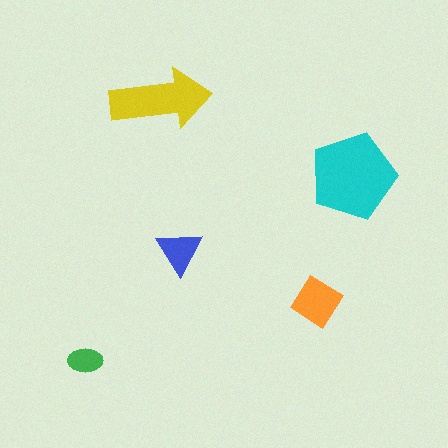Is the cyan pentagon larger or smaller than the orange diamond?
Larger.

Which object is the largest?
The cyan pentagon.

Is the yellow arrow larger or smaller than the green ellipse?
Larger.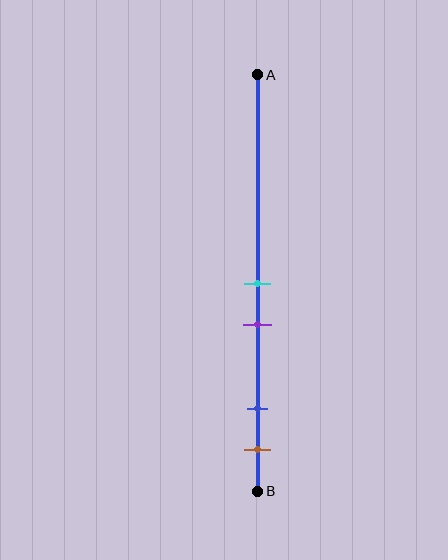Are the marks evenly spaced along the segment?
No, the marks are not evenly spaced.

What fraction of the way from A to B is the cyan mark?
The cyan mark is approximately 50% (0.5) of the way from A to B.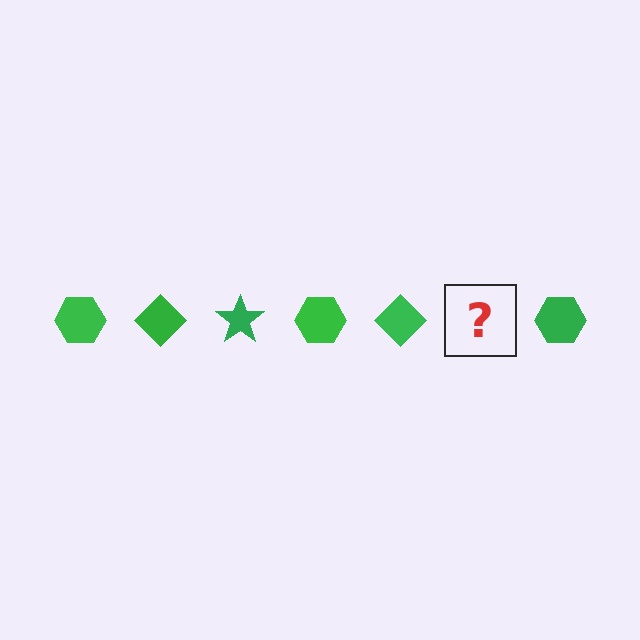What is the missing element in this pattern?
The missing element is a green star.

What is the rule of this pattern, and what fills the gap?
The rule is that the pattern cycles through hexagon, diamond, star shapes in green. The gap should be filled with a green star.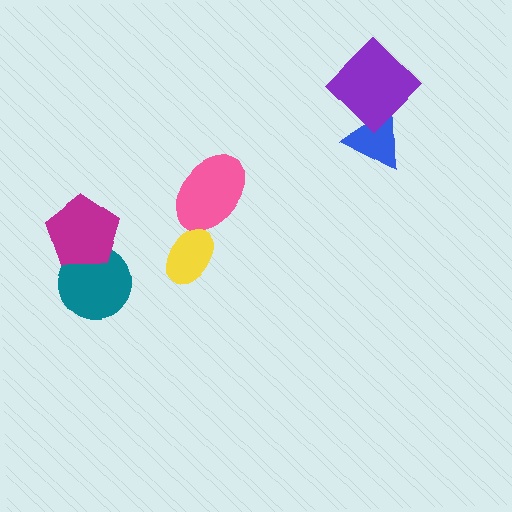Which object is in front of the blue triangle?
The purple diamond is in front of the blue triangle.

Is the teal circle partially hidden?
Yes, it is partially covered by another shape.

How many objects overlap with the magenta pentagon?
1 object overlaps with the magenta pentagon.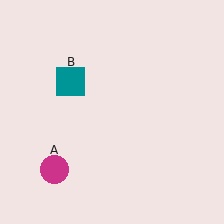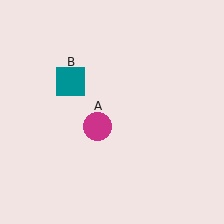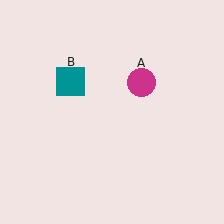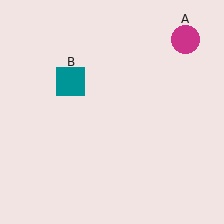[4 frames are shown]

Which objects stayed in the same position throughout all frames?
Teal square (object B) remained stationary.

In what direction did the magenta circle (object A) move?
The magenta circle (object A) moved up and to the right.